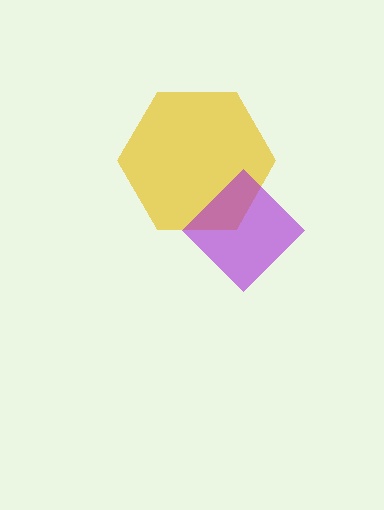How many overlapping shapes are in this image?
There are 2 overlapping shapes in the image.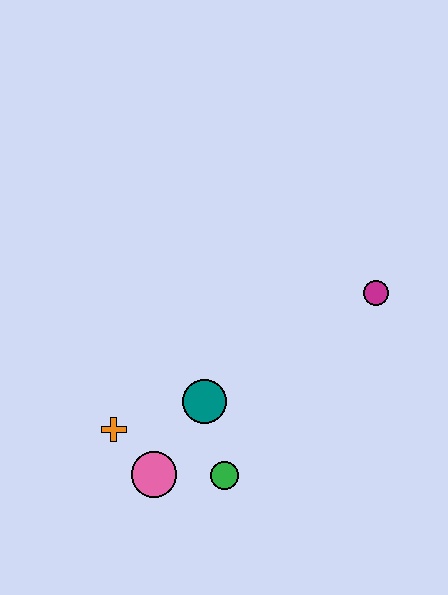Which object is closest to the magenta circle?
The teal circle is closest to the magenta circle.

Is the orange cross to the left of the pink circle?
Yes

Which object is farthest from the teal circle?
The magenta circle is farthest from the teal circle.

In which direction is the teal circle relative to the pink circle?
The teal circle is above the pink circle.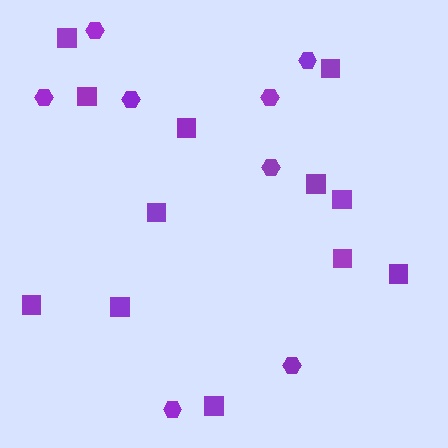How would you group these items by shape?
There are 2 groups: one group of squares (12) and one group of hexagons (8).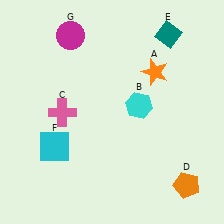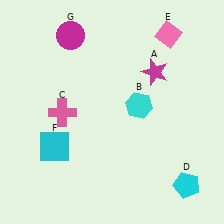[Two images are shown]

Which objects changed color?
A changed from orange to magenta. D changed from orange to cyan. E changed from teal to pink.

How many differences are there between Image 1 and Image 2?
There are 3 differences between the two images.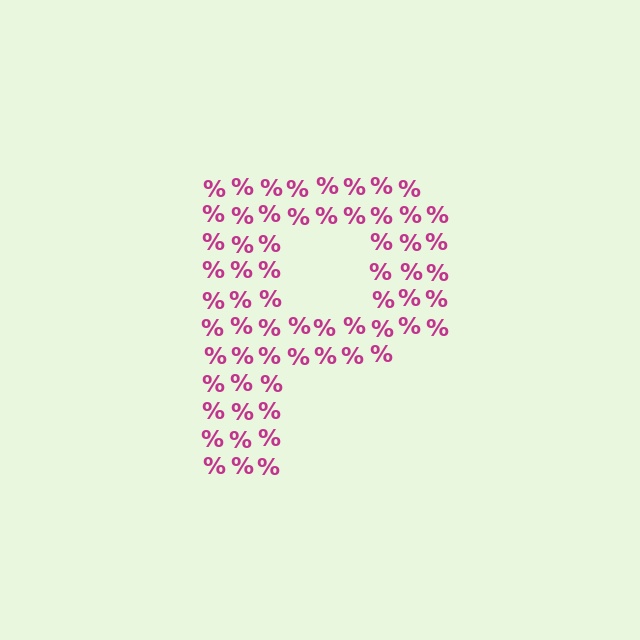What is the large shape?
The large shape is the letter P.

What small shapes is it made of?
It is made of small percent signs.